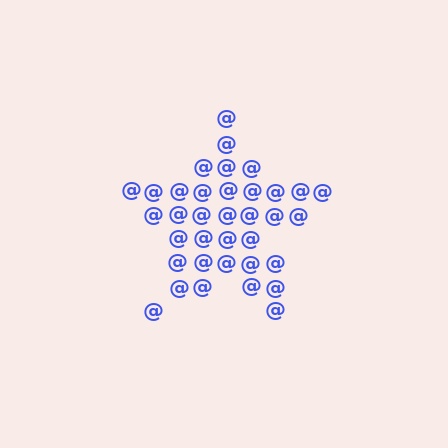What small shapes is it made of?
It is made of small at signs.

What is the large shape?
The large shape is a star.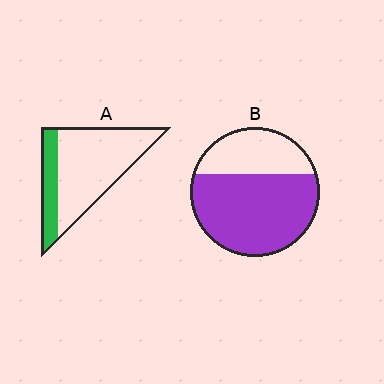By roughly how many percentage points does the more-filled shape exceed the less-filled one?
By roughly 45 percentage points (B over A).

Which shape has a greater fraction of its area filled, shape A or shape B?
Shape B.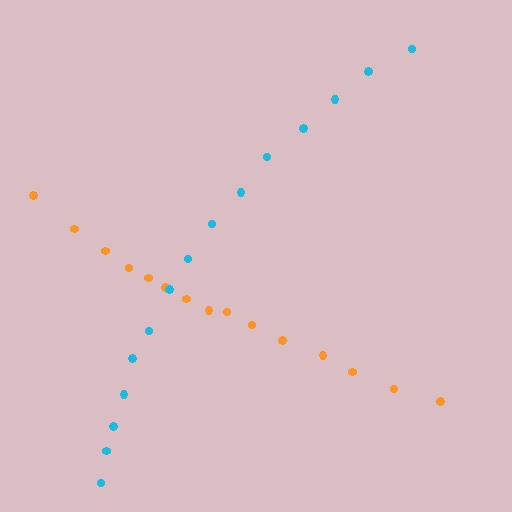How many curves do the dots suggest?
There are 2 distinct paths.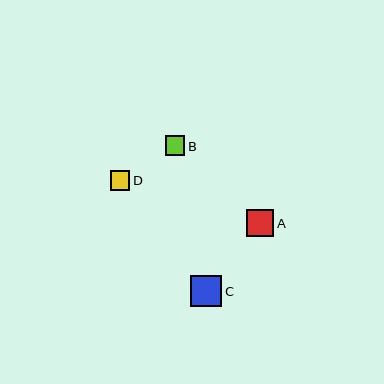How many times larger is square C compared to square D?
Square C is approximately 1.6 times the size of square D.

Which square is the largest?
Square C is the largest with a size of approximately 31 pixels.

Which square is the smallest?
Square B is the smallest with a size of approximately 20 pixels.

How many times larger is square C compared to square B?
Square C is approximately 1.6 times the size of square B.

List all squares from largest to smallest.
From largest to smallest: C, A, D, B.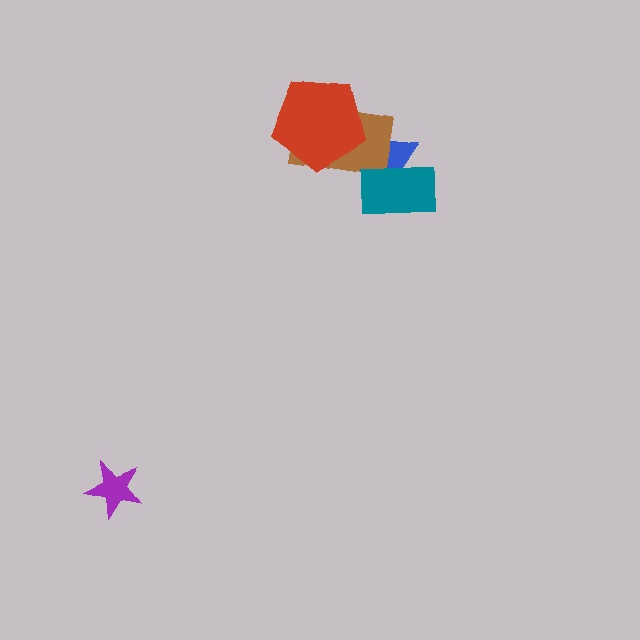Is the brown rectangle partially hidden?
Yes, it is partially covered by another shape.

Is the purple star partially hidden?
No, no other shape covers it.